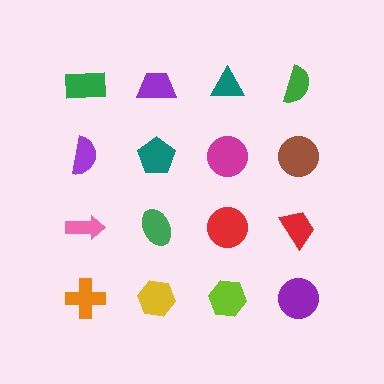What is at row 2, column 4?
A brown circle.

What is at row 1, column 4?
A green semicircle.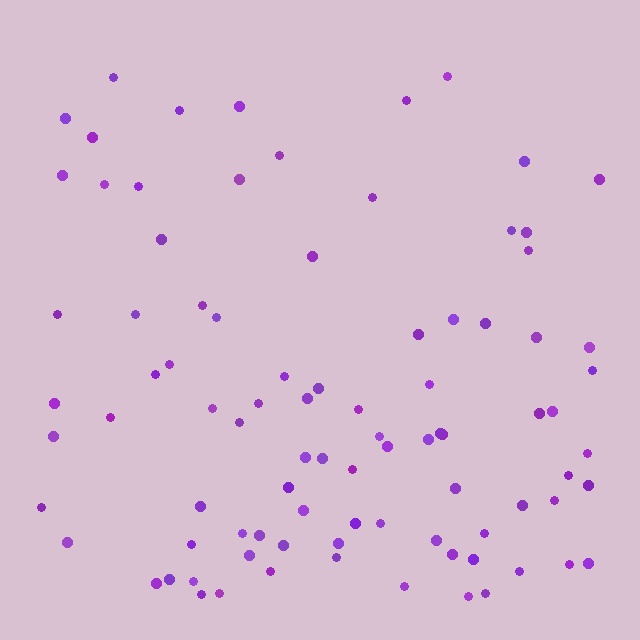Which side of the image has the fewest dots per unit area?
The top.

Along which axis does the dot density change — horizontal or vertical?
Vertical.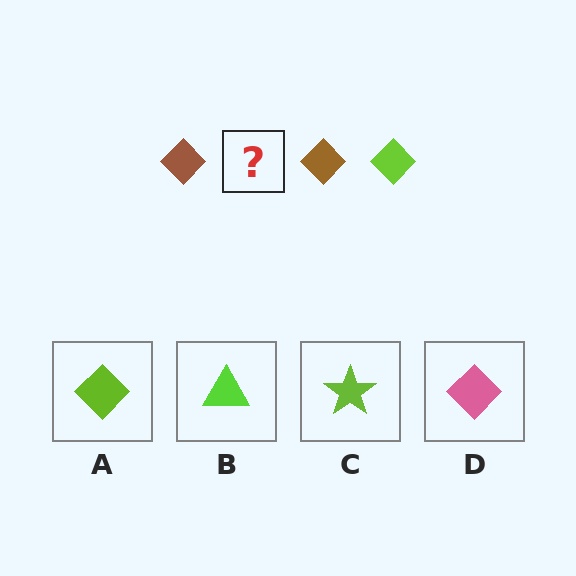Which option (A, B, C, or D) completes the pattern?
A.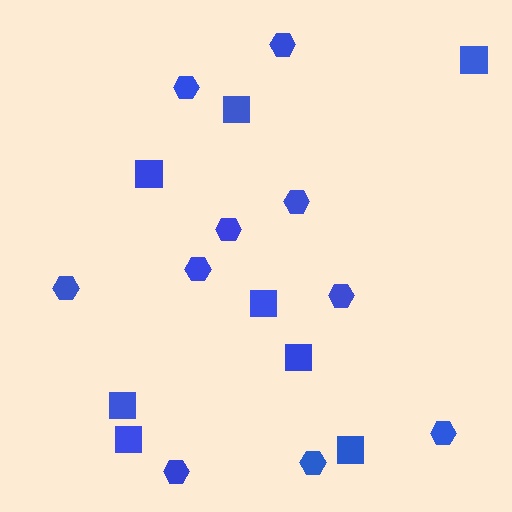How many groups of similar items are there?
There are 2 groups: one group of hexagons (10) and one group of squares (8).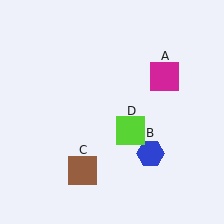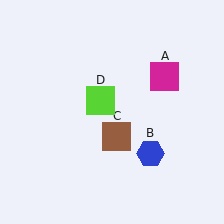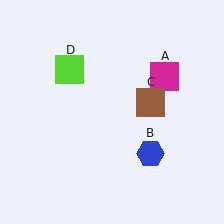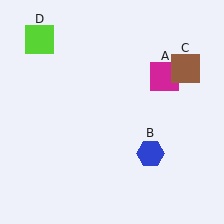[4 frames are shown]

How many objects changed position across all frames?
2 objects changed position: brown square (object C), lime square (object D).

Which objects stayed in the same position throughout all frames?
Magenta square (object A) and blue hexagon (object B) remained stationary.